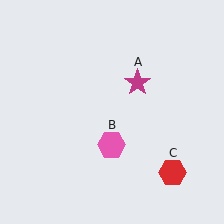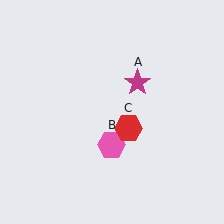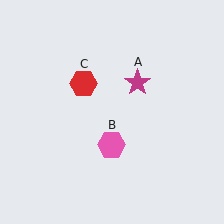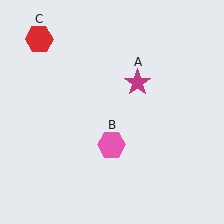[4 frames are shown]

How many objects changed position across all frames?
1 object changed position: red hexagon (object C).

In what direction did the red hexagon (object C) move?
The red hexagon (object C) moved up and to the left.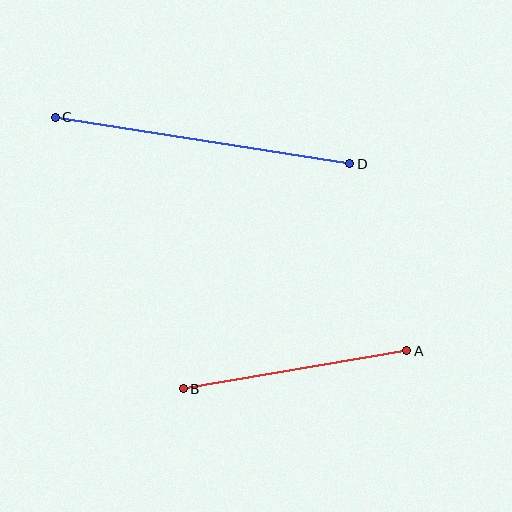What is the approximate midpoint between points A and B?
The midpoint is at approximately (295, 370) pixels.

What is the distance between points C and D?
The distance is approximately 298 pixels.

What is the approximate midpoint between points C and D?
The midpoint is at approximately (202, 140) pixels.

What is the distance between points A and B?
The distance is approximately 227 pixels.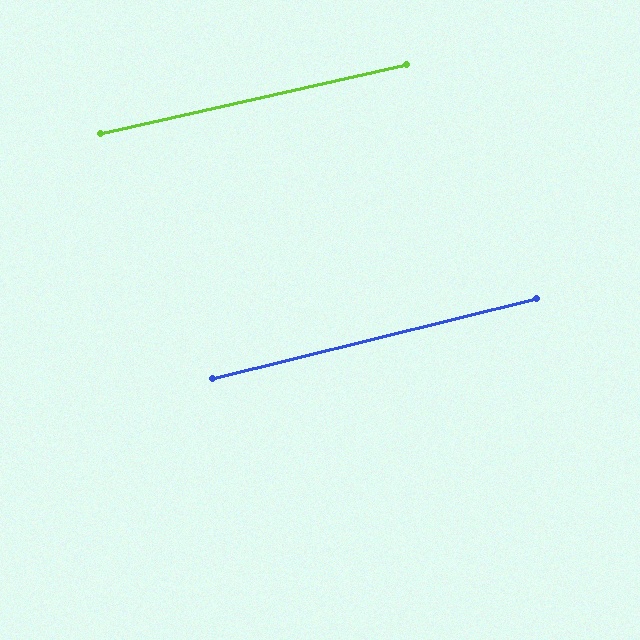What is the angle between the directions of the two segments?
Approximately 1 degree.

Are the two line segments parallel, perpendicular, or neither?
Parallel — their directions differ by only 1.3°.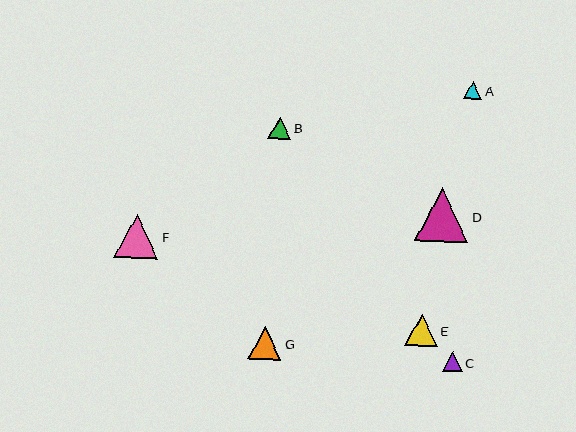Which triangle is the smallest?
Triangle A is the smallest with a size of approximately 18 pixels.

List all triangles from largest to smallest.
From largest to smallest: D, F, G, E, B, C, A.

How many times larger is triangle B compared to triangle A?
Triangle B is approximately 1.2 times the size of triangle A.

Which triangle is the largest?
Triangle D is the largest with a size of approximately 54 pixels.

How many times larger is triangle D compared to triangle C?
Triangle D is approximately 2.6 times the size of triangle C.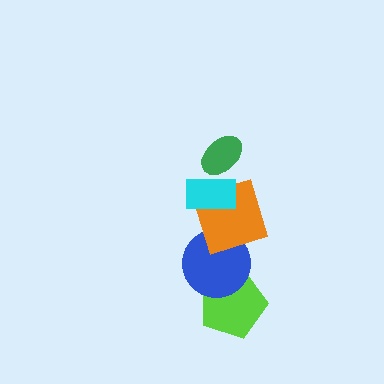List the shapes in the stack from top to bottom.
From top to bottom: the green ellipse, the cyan rectangle, the orange square, the blue circle, the lime pentagon.